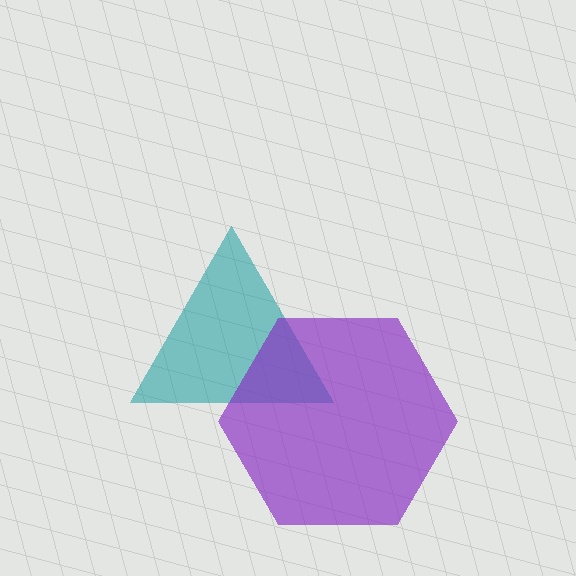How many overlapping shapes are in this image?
There are 2 overlapping shapes in the image.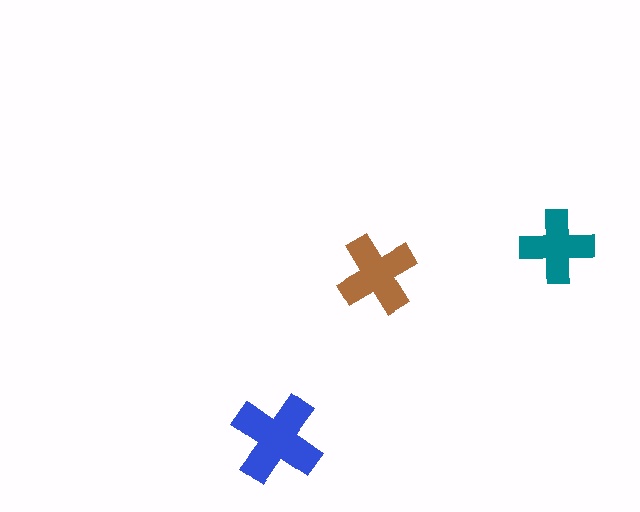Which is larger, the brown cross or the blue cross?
The blue one.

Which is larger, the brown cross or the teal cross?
The brown one.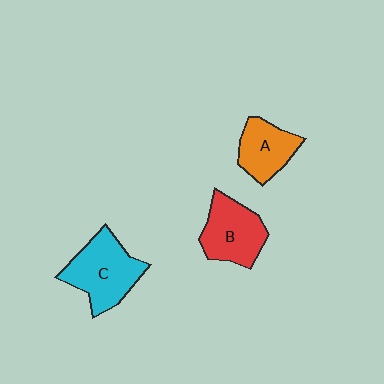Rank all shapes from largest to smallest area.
From largest to smallest: C (cyan), B (red), A (orange).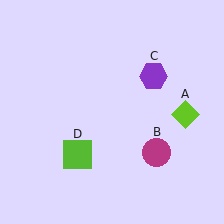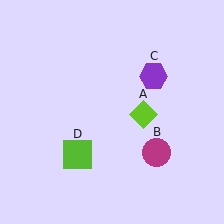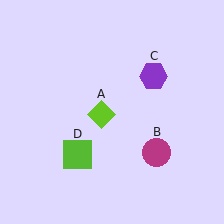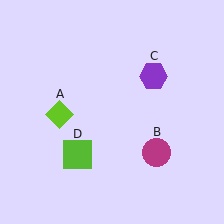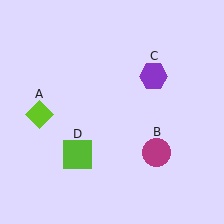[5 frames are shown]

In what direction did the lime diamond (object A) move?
The lime diamond (object A) moved left.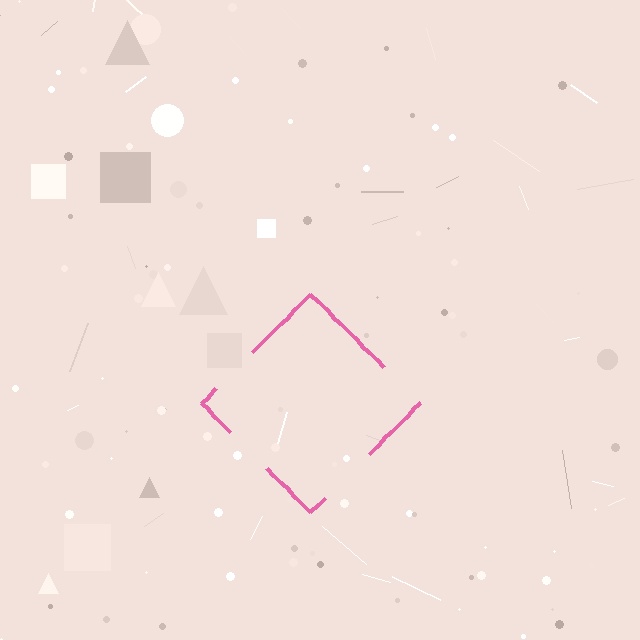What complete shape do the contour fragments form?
The contour fragments form a diamond.